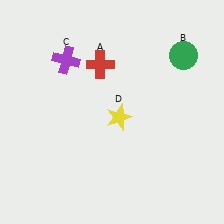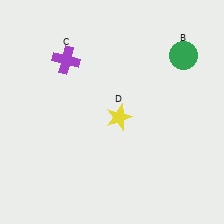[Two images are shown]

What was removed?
The red cross (A) was removed in Image 2.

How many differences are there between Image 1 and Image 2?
There is 1 difference between the two images.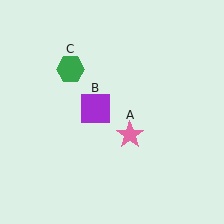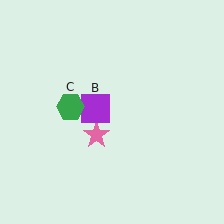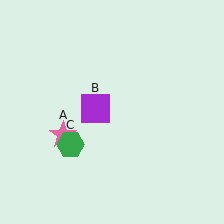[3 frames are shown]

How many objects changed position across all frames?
2 objects changed position: pink star (object A), green hexagon (object C).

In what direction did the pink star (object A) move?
The pink star (object A) moved left.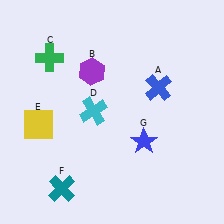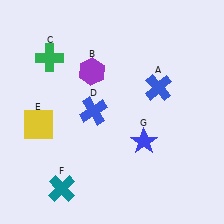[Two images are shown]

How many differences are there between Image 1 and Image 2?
There is 1 difference between the two images.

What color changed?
The cross (D) changed from cyan in Image 1 to blue in Image 2.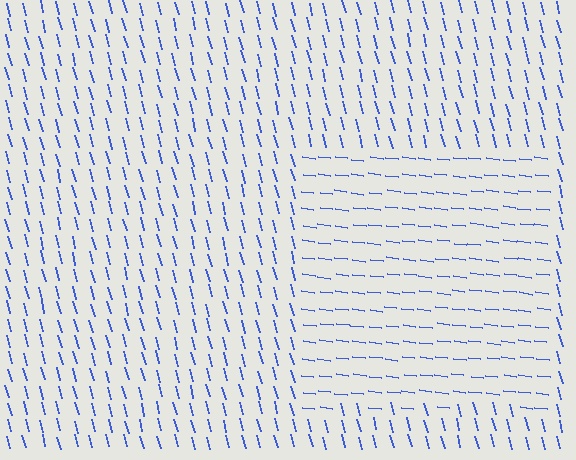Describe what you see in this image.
The image is filled with small blue line segments. A rectangle region in the image has lines oriented differently from the surrounding lines, creating a visible texture boundary.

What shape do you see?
I see a rectangle.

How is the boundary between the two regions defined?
The boundary is defined purely by a change in line orientation (approximately 68 degrees difference). All lines are the same color and thickness.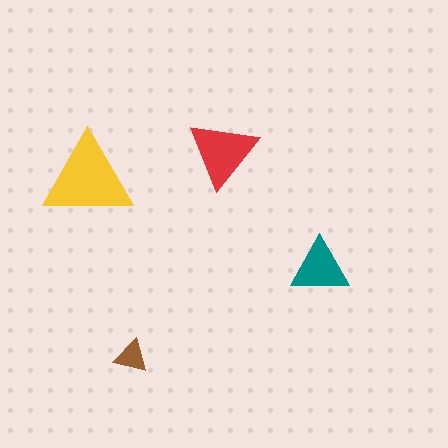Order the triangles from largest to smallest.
the yellow one, the red one, the teal one, the brown one.